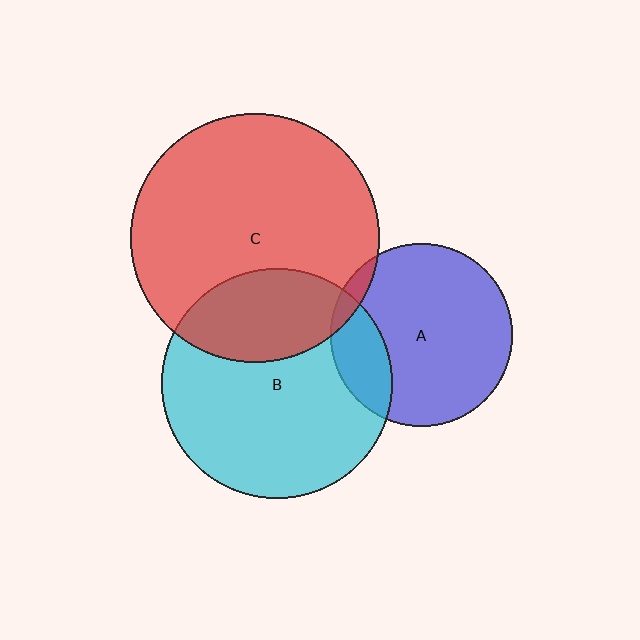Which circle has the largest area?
Circle C (red).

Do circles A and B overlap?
Yes.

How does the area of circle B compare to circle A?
Approximately 1.6 times.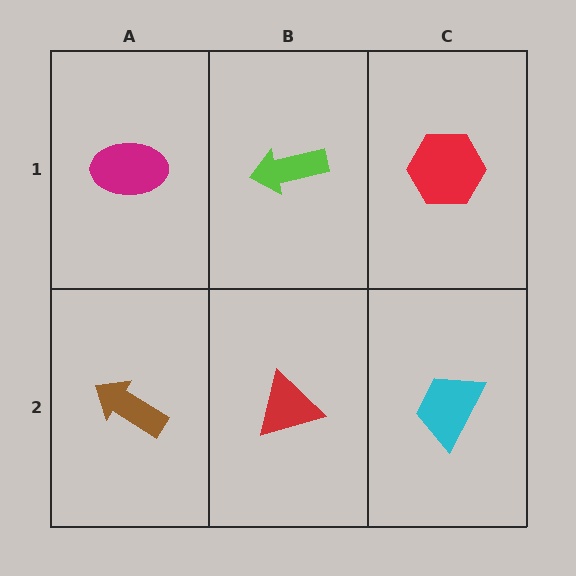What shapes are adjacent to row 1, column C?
A cyan trapezoid (row 2, column C), a lime arrow (row 1, column B).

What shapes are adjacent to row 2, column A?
A magenta ellipse (row 1, column A), a red triangle (row 2, column B).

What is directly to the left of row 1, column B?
A magenta ellipse.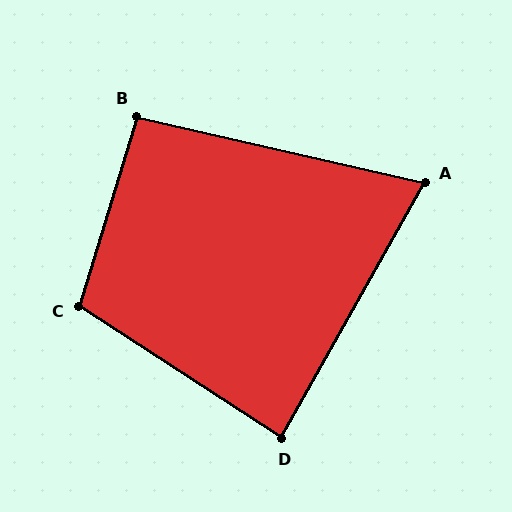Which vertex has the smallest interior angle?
A, at approximately 74 degrees.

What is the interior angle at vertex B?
Approximately 94 degrees (approximately right).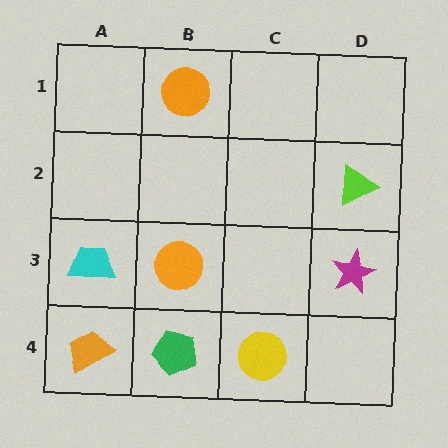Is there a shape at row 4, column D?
No, that cell is empty.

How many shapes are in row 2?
1 shape.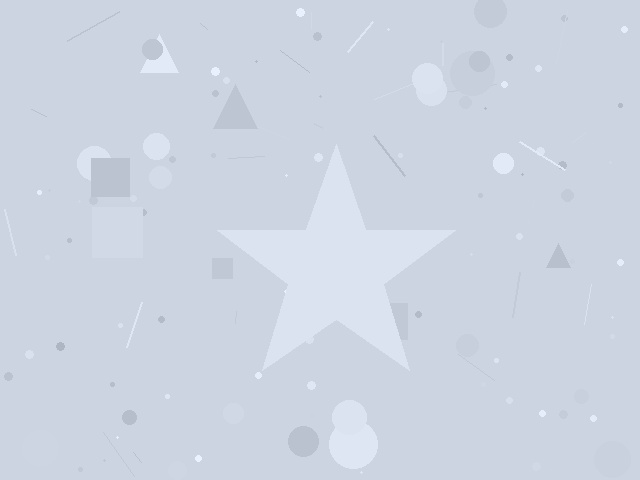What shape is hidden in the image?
A star is hidden in the image.